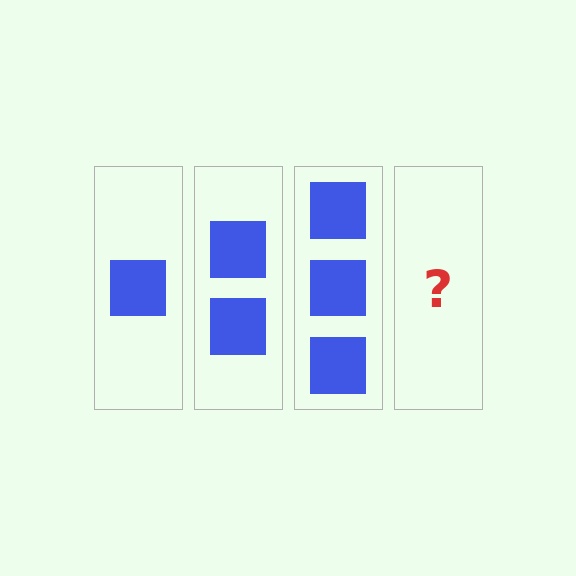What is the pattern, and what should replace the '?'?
The pattern is that each step adds one more square. The '?' should be 4 squares.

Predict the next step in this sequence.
The next step is 4 squares.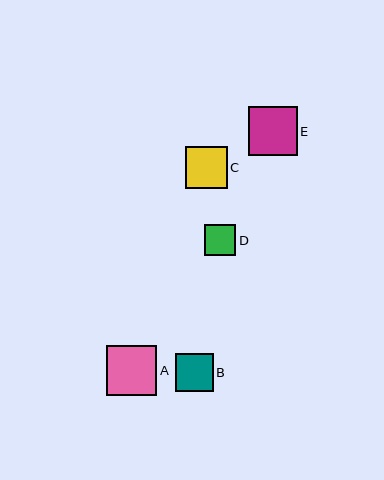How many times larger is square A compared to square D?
Square A is approximately 1.6 times the size of square D.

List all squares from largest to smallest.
From largest to smallest: A, E, C, B, D.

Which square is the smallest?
Square D is the smallest with a size of approximately 31 pixels.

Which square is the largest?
Square A is the largest with a size of approximately 50 pixels.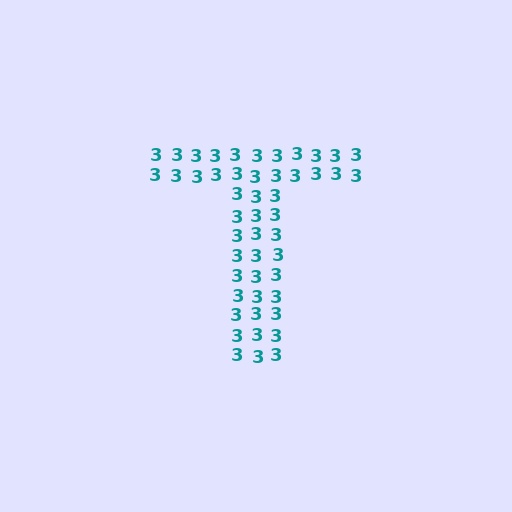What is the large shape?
The large shape is the letter T.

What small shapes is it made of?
It is made of small digit 3's.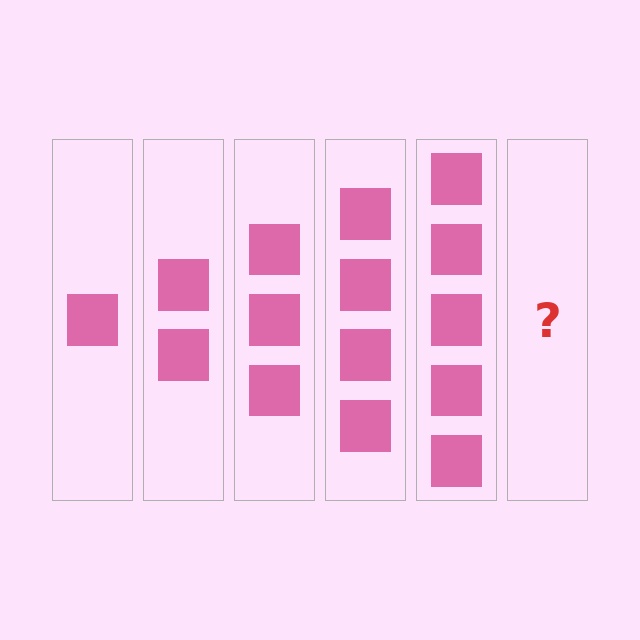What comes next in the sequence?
The next element should be 6 squares.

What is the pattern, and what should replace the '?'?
The pattern is that each step adds one more square. The '?' should be 6 squares.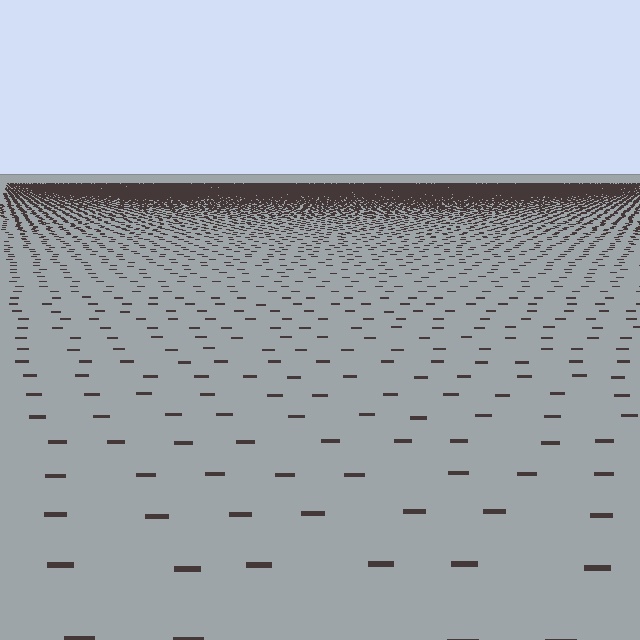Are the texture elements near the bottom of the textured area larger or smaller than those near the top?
Larger. Near the bottom, elements are closer to the viewer and appear at a bigger on-screen size.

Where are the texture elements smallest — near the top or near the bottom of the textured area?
Near the top.